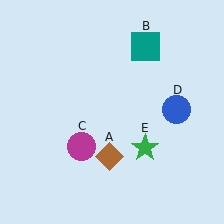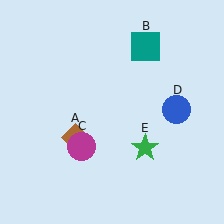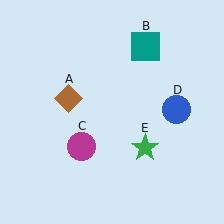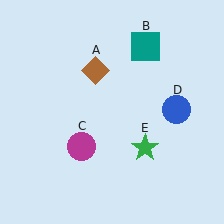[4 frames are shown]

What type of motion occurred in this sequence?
The brown diamond (object A) rotated clockwise around the center of the scene.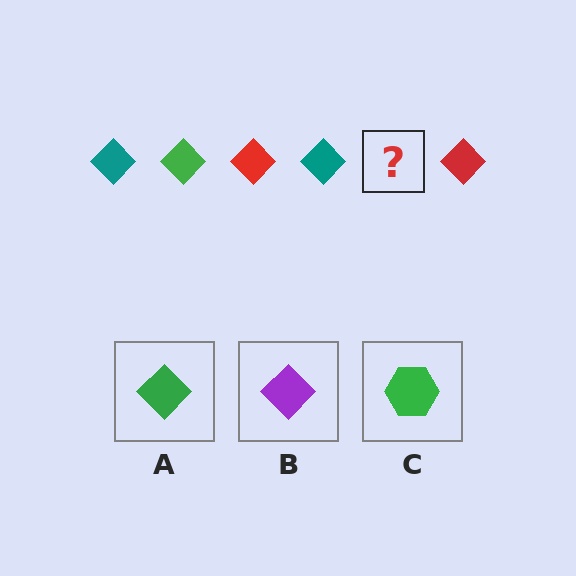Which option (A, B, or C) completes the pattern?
A.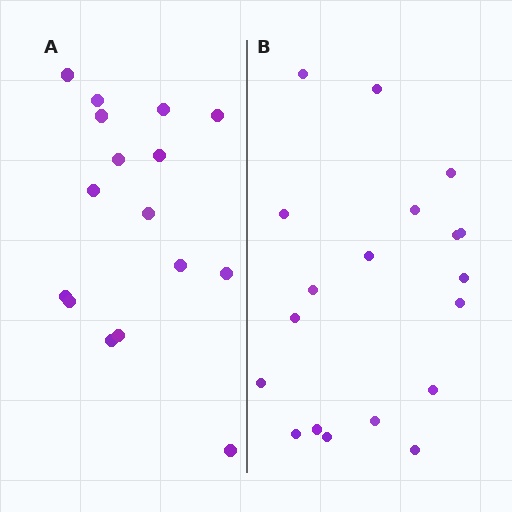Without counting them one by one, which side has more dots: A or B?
Region B (the right region) has more dots.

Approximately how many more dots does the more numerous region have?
Region B has just a few more — roughly 2 or 3 more dots than region A.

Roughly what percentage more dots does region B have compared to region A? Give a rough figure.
About 20% more.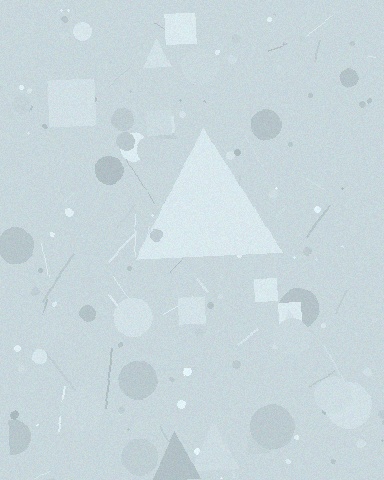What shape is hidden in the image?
A triangle is hidden in the image.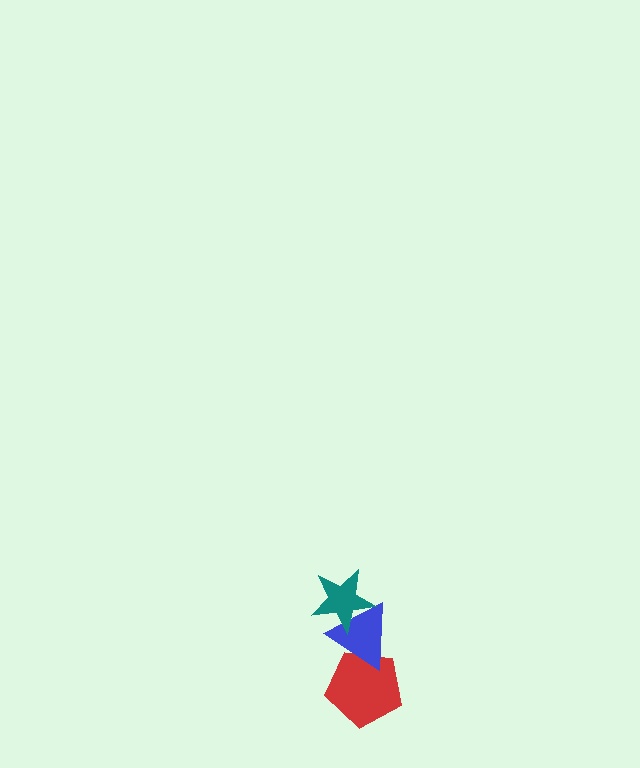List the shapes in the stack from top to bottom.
From top to bottom: the teal star, the blue triangle, the red pentagon.